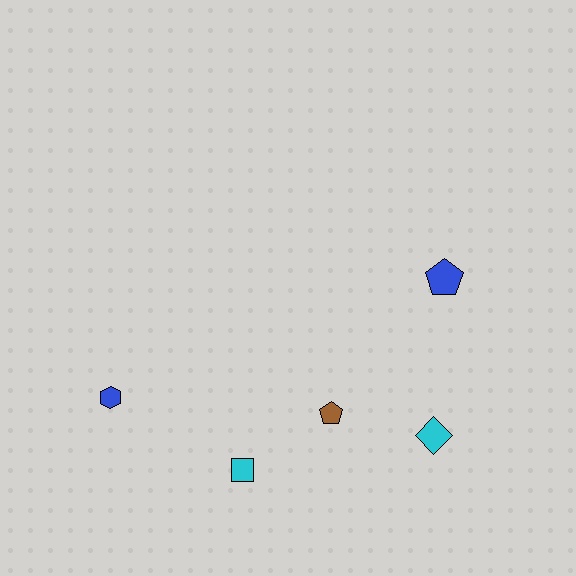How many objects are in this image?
There are 5 objects.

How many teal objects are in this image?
There are no teal objects.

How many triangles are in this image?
There are no triangles.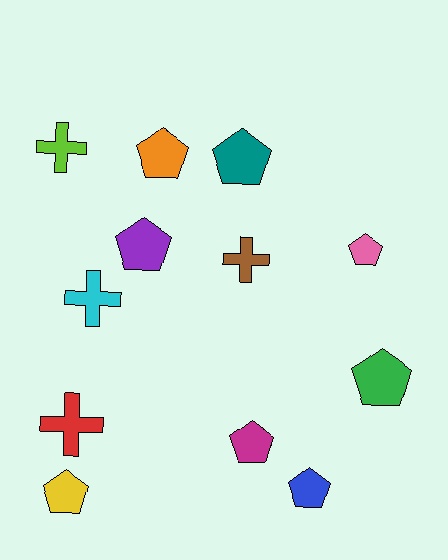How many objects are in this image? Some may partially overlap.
There are 12 objects.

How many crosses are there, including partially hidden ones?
There are 4 crosses.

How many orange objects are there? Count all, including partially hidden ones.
There is 1 orange object.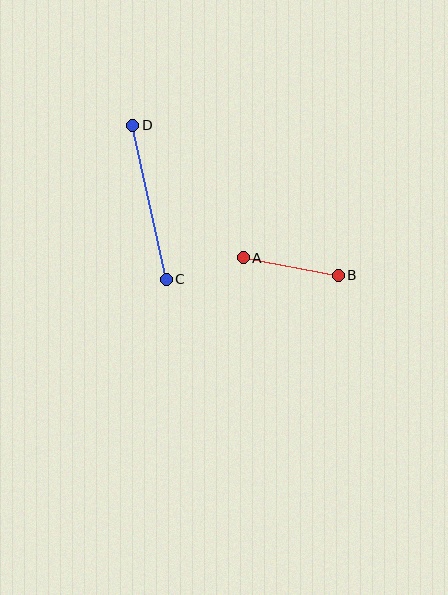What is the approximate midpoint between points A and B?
The midpoint is at approximately (291, 266) pixels.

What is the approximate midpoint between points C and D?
The midpoint is at approximately (149, 202) pixels.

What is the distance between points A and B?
The distance is approximately 97 pixels.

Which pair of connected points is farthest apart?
Points C and D are farthest apart.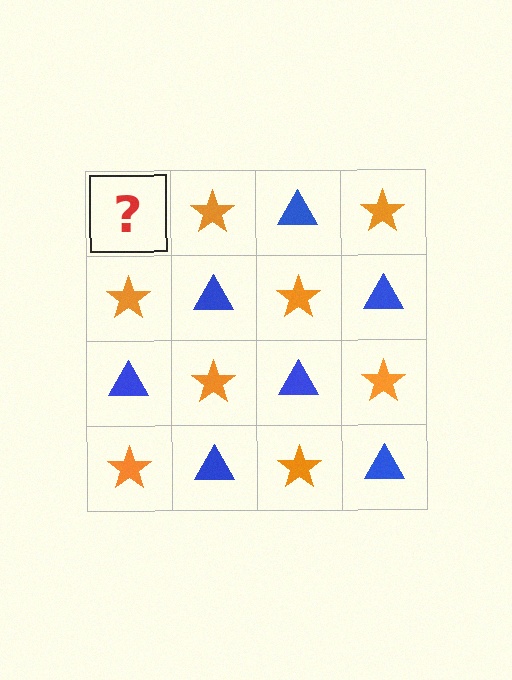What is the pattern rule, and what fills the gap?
The rule is that it alternates blue triangle and orange star in a checkerboard pattern. The gap should be filled with a blue triangle.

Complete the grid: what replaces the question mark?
The question mark should be replaced with a blue triangle.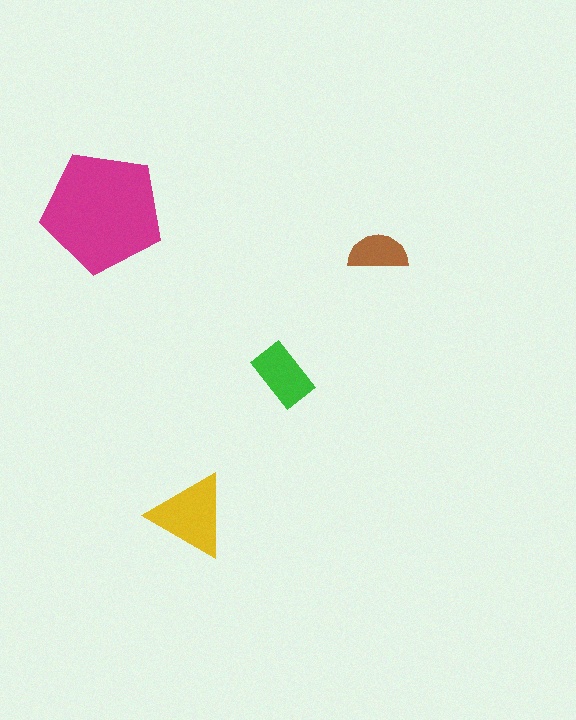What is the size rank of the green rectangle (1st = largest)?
3rd.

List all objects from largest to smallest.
The magenta pentagon, the yellow triangle, the green rectangle, the brown semicircle.